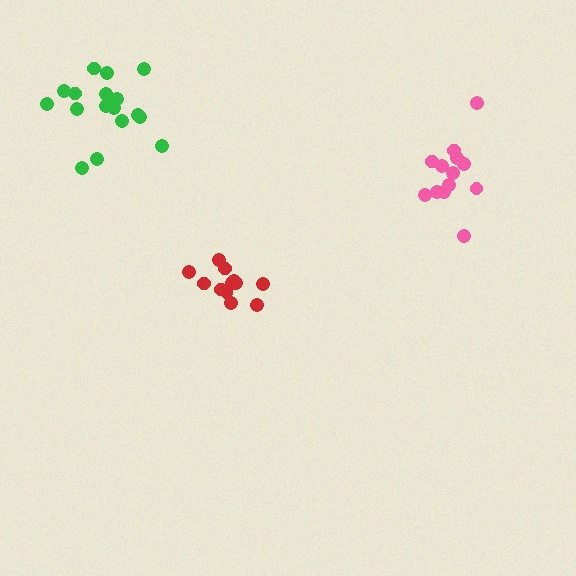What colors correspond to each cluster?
The clusters are colored: pink, green, red.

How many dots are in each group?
Group 1: 13 dots, Group 2: 17 dots, Group 3: 12 dots (42 total).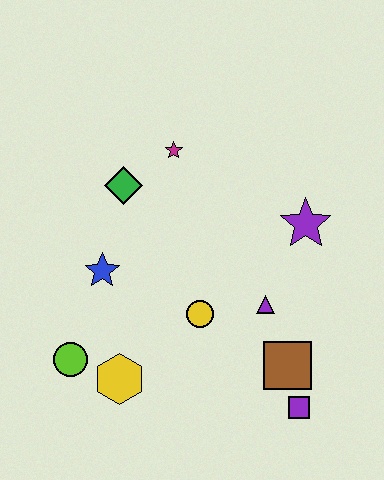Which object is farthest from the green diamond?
The purple square is farthest from the green diamond.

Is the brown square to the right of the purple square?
No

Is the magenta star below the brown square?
No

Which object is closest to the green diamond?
The magenta star is closest to the green diamond.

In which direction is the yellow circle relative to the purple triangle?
The yellow circle is to the left of the purple triangle.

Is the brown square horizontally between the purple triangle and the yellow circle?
No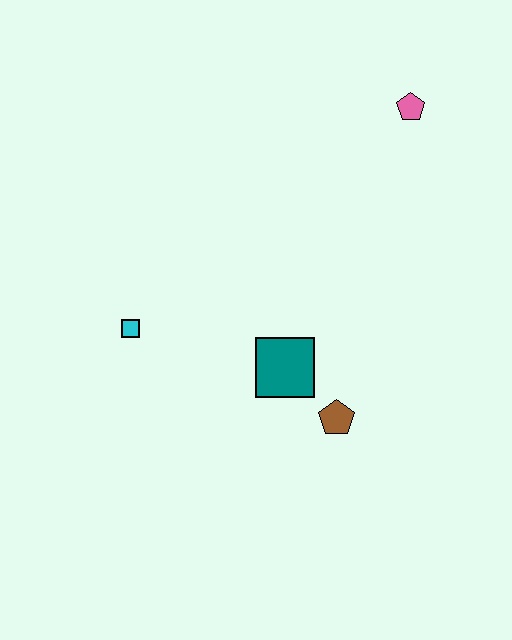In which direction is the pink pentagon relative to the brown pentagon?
The pink pentagon is above the brown pentagon.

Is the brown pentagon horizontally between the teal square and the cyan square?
No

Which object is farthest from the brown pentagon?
The pink pentagon is farthest from the brown pentagon.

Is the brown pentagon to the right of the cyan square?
Yes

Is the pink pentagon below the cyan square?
No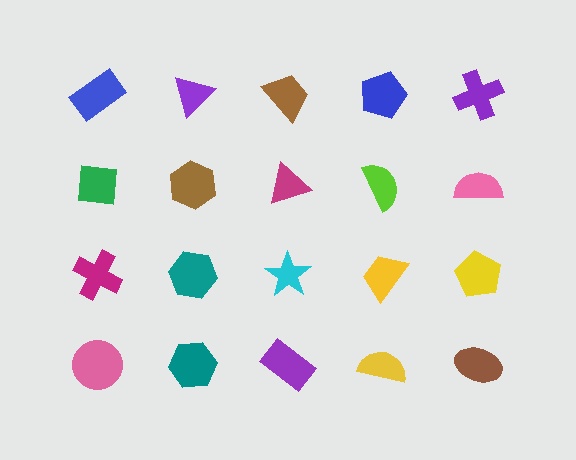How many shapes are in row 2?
5 shapes.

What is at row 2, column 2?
A brown hexagon.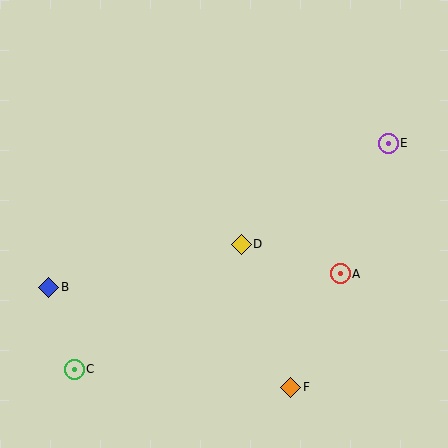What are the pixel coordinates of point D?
Point D is at (241, 244).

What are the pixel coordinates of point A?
Point A is at (340, 274).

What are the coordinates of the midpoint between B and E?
The midpoint between B and E is at (219, 215).